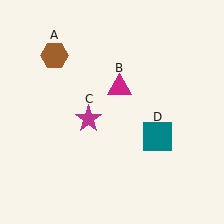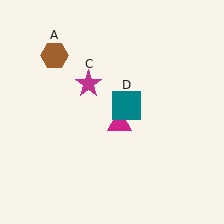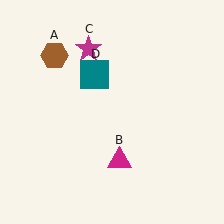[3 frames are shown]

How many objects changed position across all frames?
3 objects changed position: magenta triangle (object B), magenta star (object C), teal square (object D).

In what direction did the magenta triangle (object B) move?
The magenta triangle (object B) moved down.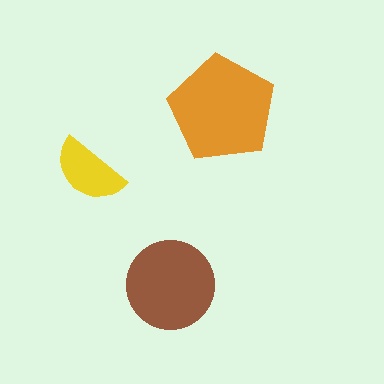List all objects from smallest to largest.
The yellow semicircle, the brown circle, the orange pentagon.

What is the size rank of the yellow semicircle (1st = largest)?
3rd.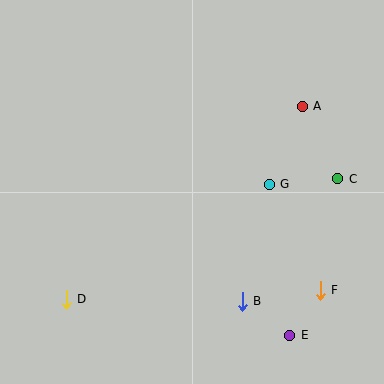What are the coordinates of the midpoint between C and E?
The midpoint between C and E is at (314, 257).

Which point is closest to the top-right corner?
Point A is closest to the top-right corner.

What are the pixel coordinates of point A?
Point A is at (302, 106).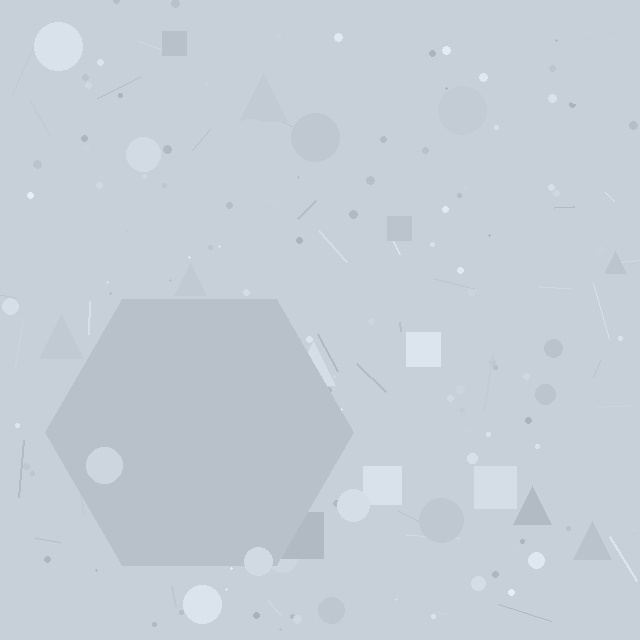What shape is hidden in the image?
A hexagon is hidden in the image.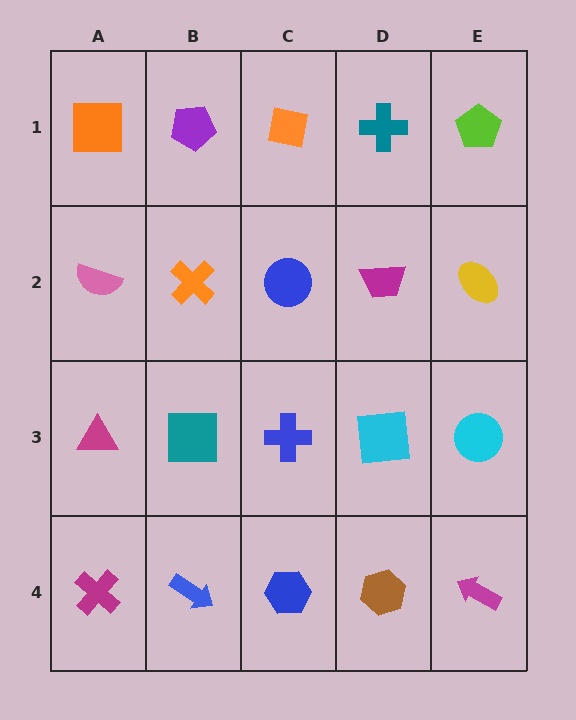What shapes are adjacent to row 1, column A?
A pink semicircle (row 2, column A), a purple pentagon (row 1, column B).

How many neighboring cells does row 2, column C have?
4.